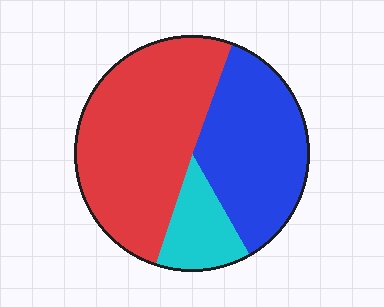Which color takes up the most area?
Red, at roughly 50%.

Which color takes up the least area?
Cyan, at roughly 15%.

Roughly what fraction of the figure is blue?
Blue covers about 35% of the figure.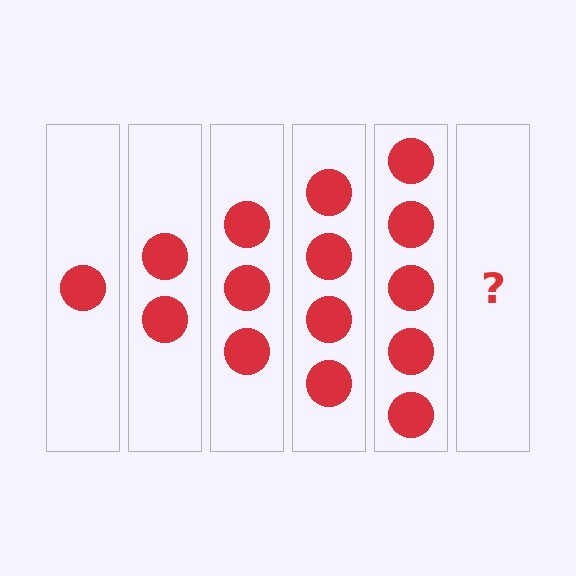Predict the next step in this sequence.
The next step is 6 circles.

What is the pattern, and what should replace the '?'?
The pattern is that each step adds one more circle. The '?' should be 6 circles.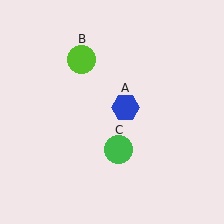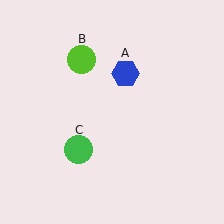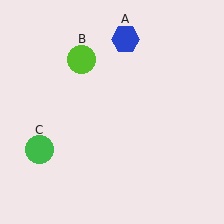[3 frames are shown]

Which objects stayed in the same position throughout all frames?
Lime circle (object B) remained stationary.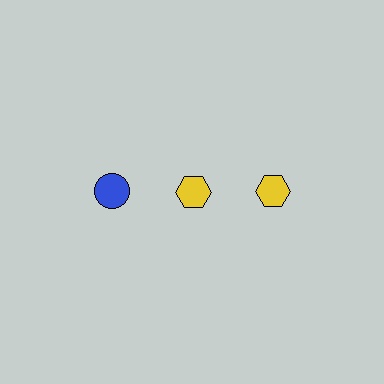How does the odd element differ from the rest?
It differs in both color (blue instead of yellow) and shape (circle instead of hexagon).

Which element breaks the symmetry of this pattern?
The blue circle in the top row, leftmost column breaks the symmetry. All other shapes are yellow hexagons.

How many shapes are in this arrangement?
There are 3 shapes arranged in a grid pattern.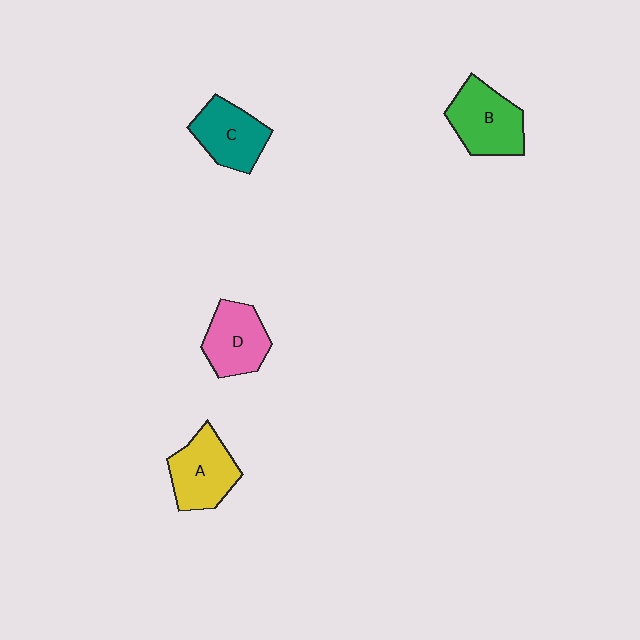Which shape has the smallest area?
Shape C (teal).